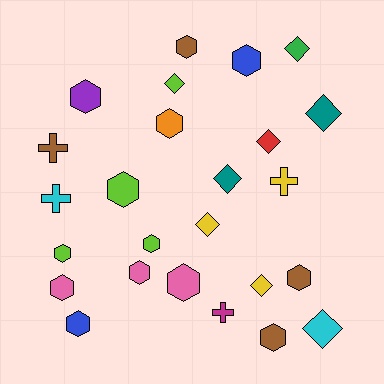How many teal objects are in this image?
There are 2 teal objects.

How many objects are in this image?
There are 25 objects.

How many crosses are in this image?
There are 4 crosses.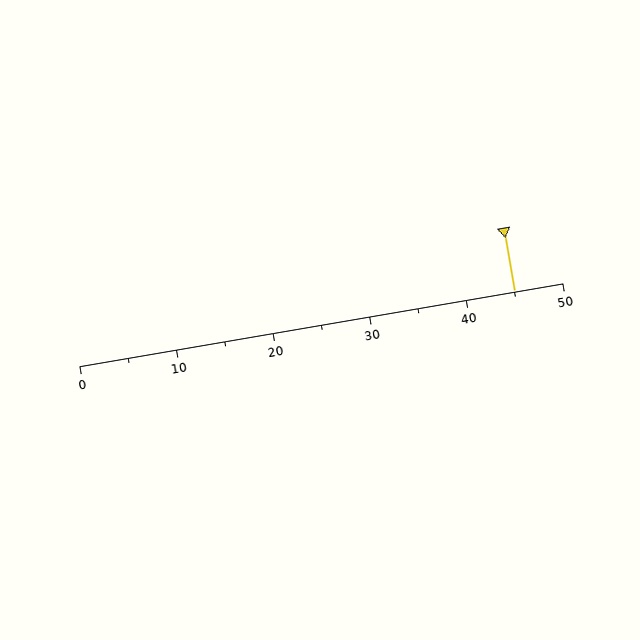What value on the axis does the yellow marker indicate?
The marker indicates approximately 45.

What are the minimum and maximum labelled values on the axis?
The axis runs from 0 to 50.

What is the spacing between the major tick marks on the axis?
The major ticks are spaced 10 apart.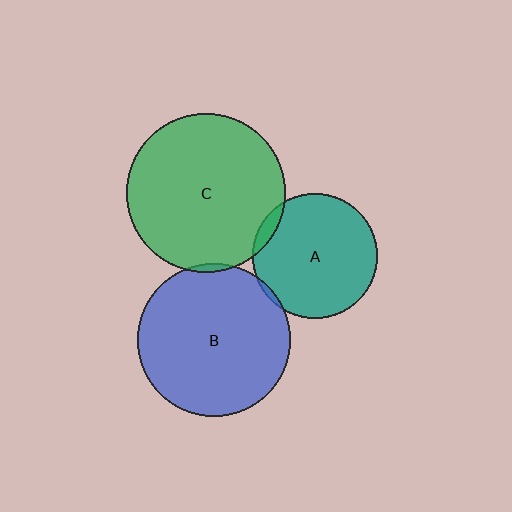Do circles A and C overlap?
Yes.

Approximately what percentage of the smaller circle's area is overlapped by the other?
Approximately 5%.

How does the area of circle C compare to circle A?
Approximately 1.6 times.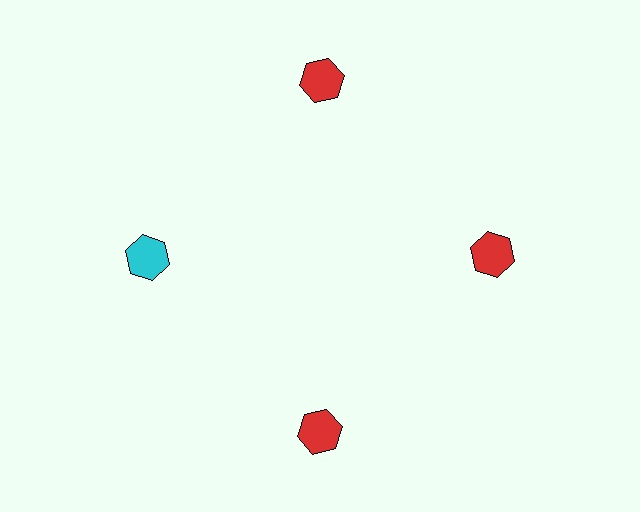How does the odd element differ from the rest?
It has a different color: cyan instead of red.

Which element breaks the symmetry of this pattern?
The cyan hexagon at roughly the 9 o'clock position breaks the symmetry. All other shapes are red hexagons.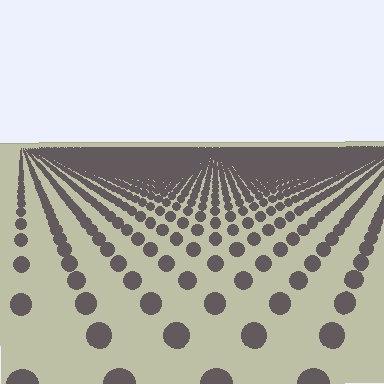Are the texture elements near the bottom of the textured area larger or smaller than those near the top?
Larger. Near the bottom, elements are closer to the viewer and appear at a bigger on-screen size.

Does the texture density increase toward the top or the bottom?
Density increases toward the top.